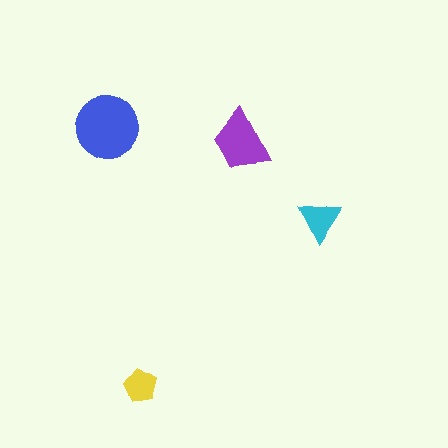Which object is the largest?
The blue circle.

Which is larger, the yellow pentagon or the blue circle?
The blue circle.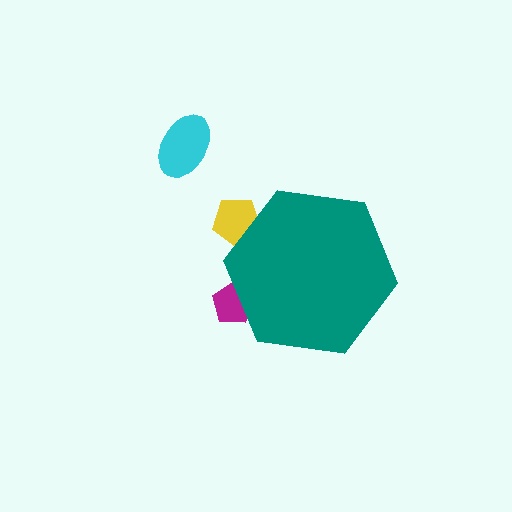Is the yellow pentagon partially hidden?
Yes, the yellow pentagon is partially hidden behind the teal hexagon.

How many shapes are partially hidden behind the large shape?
2 shapes are partially hidden.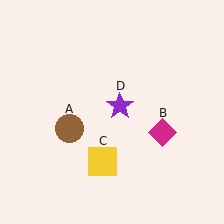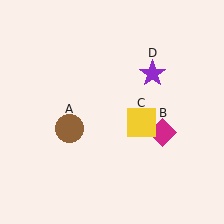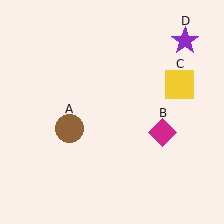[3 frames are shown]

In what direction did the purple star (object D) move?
The purple star (object D) moved up and to the right.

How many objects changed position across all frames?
2 objects changed position: yellow square (object C), purple star (object D).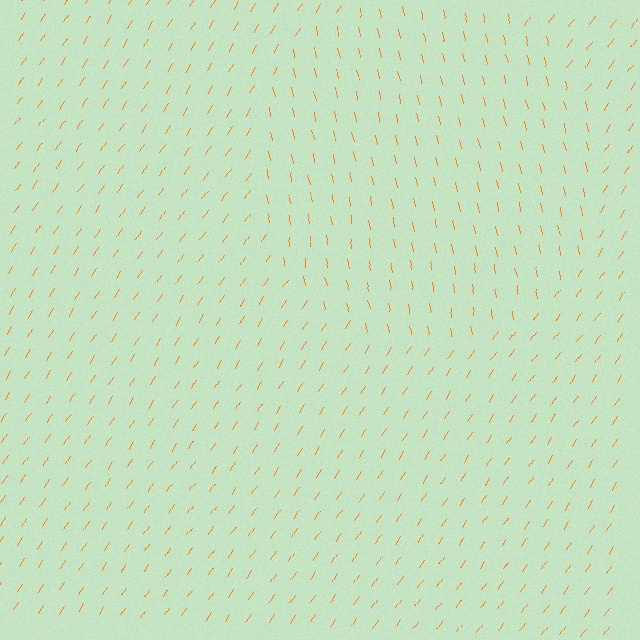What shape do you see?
I see a circle.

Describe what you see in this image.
The image is filled with small orange line segments. A circle region in the image has lines oriented differently from the surrounding lines, creating a visible texture boundary.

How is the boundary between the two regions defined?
The boundary is defined purely by a change in line orientation (approximately 45 degrees difference). All lines are the same color and thickness.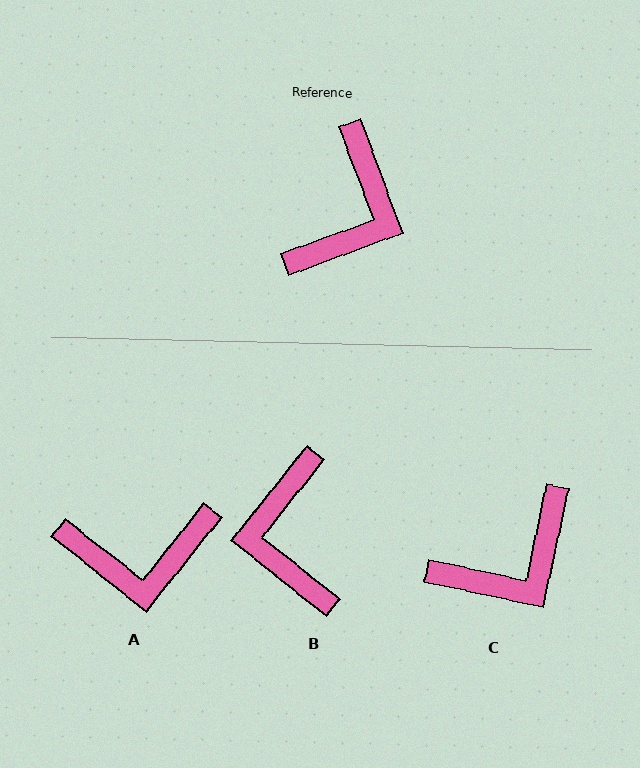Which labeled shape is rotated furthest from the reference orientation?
B, about 149 degrees away.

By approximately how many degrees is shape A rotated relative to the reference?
Approximately 59 degrees clockwise.